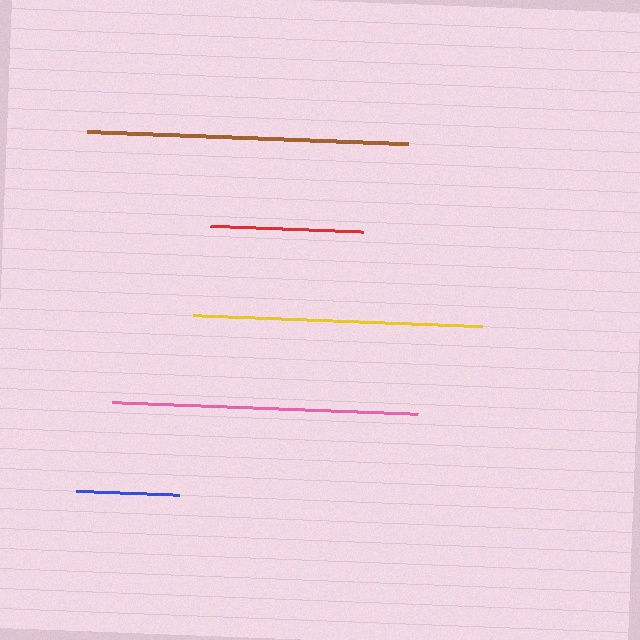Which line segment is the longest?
The brown line is the longest at approximately 320 pixels.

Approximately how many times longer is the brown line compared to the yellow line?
The brown line is approximately 1.1 times the length of the yellow line.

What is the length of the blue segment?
The blue segment is approximately 103 pixels long.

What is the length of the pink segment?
The pink segment is approximately 305 pixels long.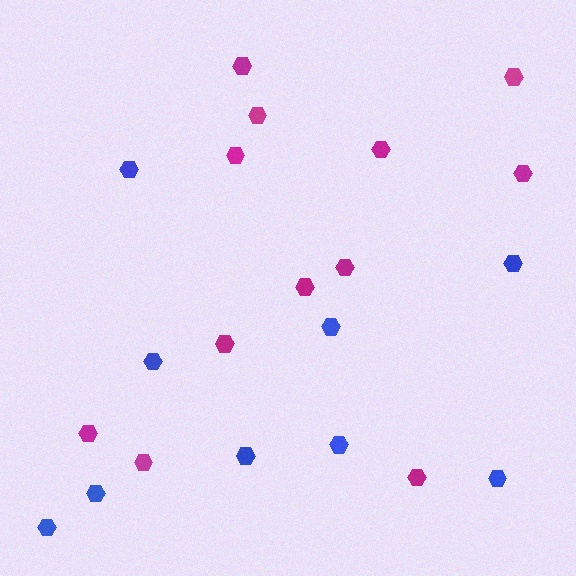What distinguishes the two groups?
There are 2 groups: one group of magenta hexagons (12) and one group of blue hexagons (9).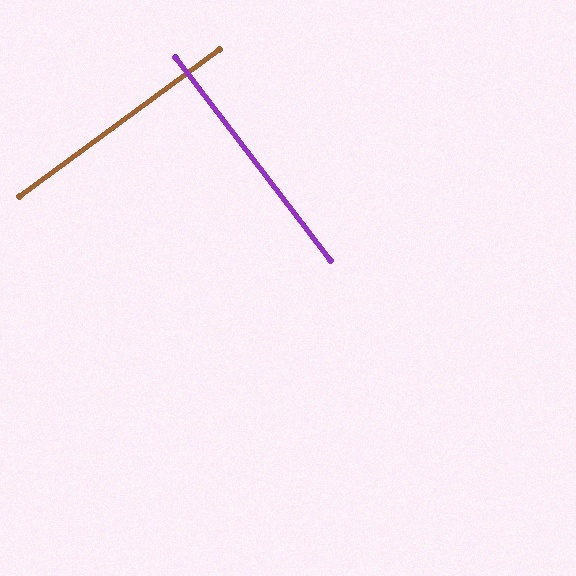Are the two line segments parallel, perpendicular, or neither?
Perpendicular — they meet at approximately 89°.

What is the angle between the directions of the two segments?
Approximately 89 degrees.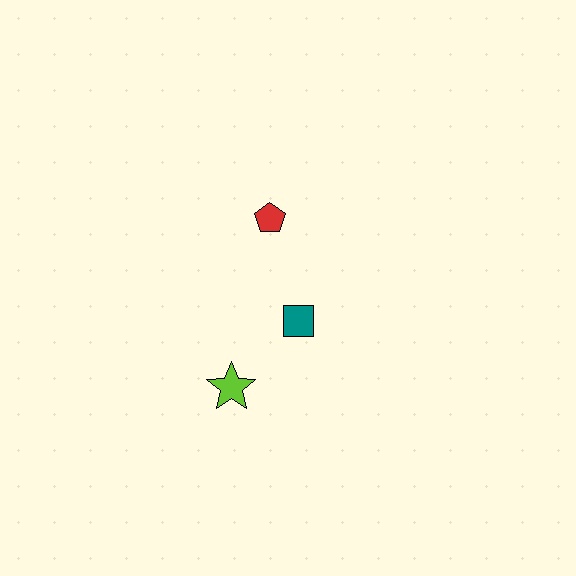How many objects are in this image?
There are 3 objects.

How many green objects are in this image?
There are no green objects.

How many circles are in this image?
There are no circles.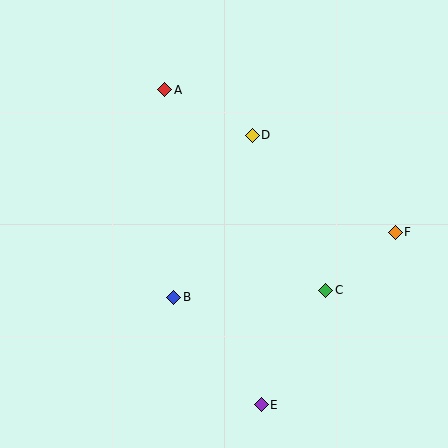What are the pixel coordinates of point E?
Point E is at (261, 405).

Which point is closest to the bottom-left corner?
Point B is closest to the bottom-left corner.